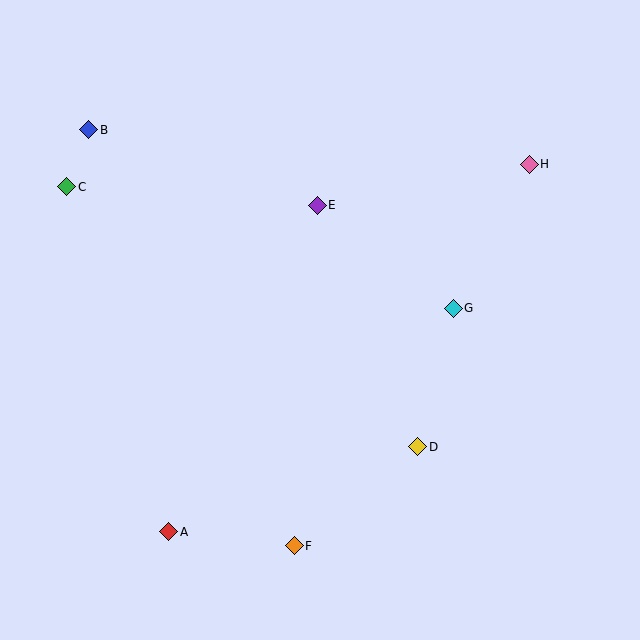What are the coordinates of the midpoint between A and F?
The midpoint between A and F is at (231, 539).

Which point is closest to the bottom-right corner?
Point D is closest to the bottom-right corner.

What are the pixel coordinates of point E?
Point E is at (318, 205).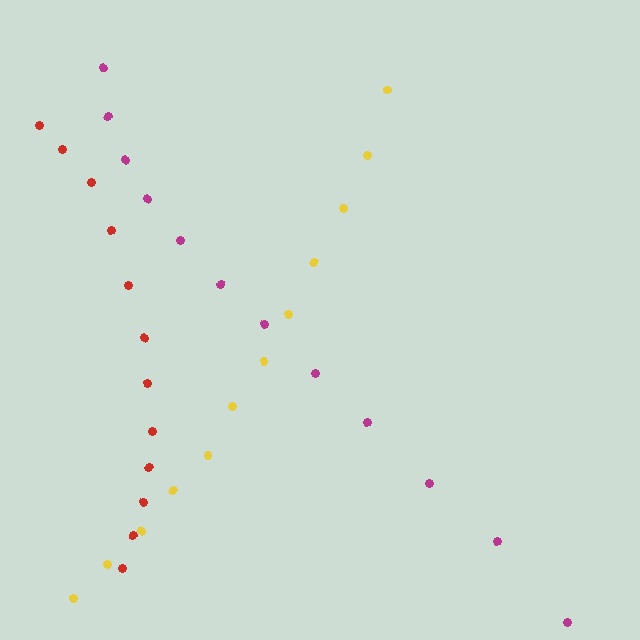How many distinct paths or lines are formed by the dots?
There are 3 distinct paths.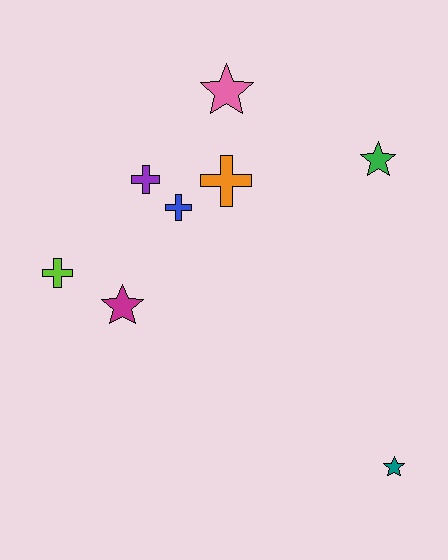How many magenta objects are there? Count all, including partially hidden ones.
There is 1 magenta object.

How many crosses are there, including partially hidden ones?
There are 4 crosses.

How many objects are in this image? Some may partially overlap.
There are 8 objects.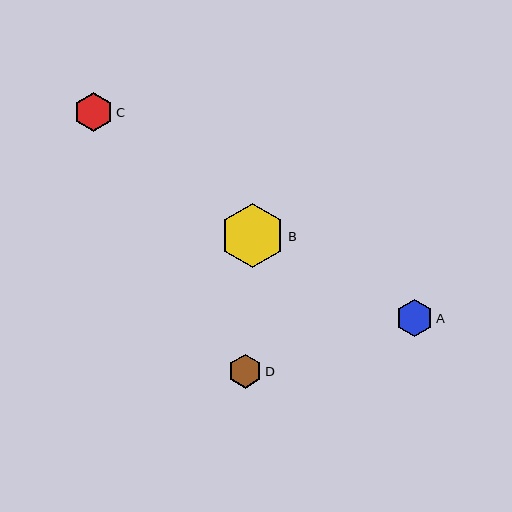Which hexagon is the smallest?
Hexagon D is the smallest with a size of approximately 34 pixels.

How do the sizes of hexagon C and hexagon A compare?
Hexagon C and hexagon A are approximately the same size.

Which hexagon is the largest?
Hexagon B is the largest with a size of approximately 64 pixels.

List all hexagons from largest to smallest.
From largest to smallest: B, C, A, D.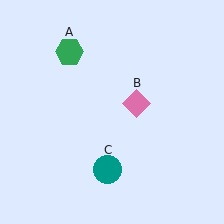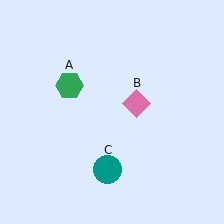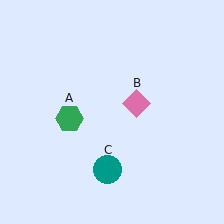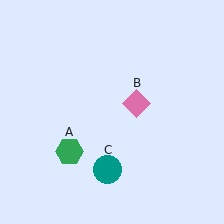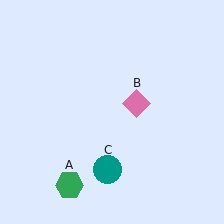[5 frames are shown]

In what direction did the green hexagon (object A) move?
The green hexagon (object A) moved down.